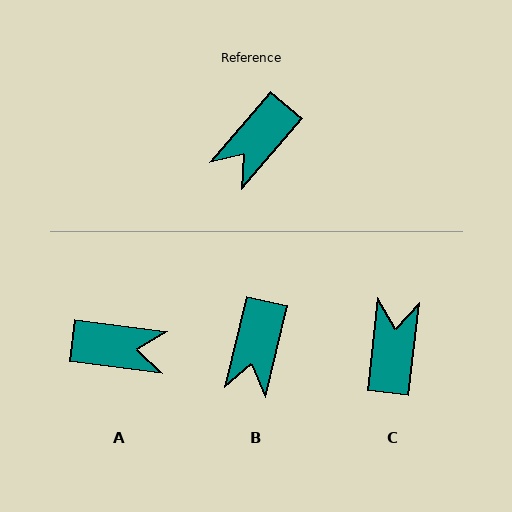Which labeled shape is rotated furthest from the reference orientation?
C, about 146 degrees away.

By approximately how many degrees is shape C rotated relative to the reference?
Approximately 146 degrees clockwise.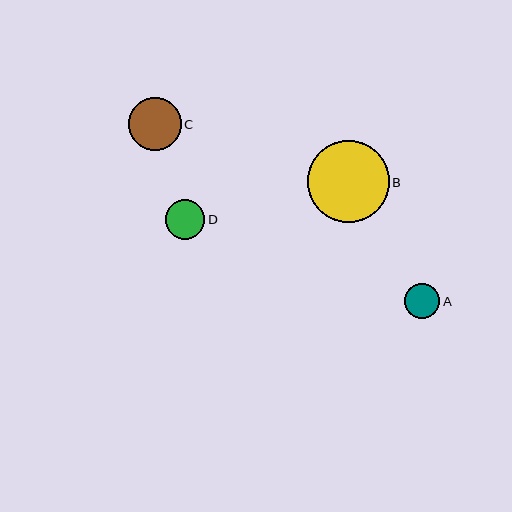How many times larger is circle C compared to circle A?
Circle C is approximately 1.5 times the size of circle A.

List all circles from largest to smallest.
From largest to smallest: B, C, D, A.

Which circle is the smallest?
Circle A is the smallest with a size of approximately 35 pixels.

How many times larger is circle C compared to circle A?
Circle C is approximately 1.5 times the size of circle A.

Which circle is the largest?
Circle B is the largest with a size of approximately 82 pixels.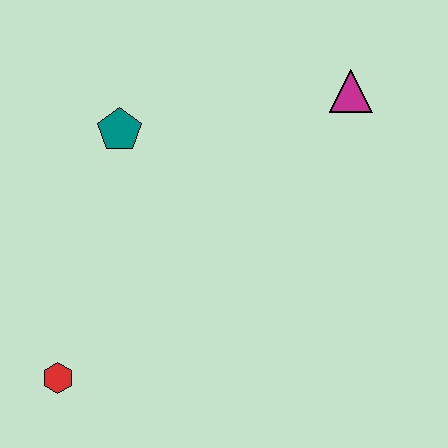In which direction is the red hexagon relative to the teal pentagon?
The red hexagon is below the teal pentagon.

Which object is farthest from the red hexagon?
The magenta triangle is farthest from the red hexagon.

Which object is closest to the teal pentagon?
The magenta triangle is closest to the teal pentagon.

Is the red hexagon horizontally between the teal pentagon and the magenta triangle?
No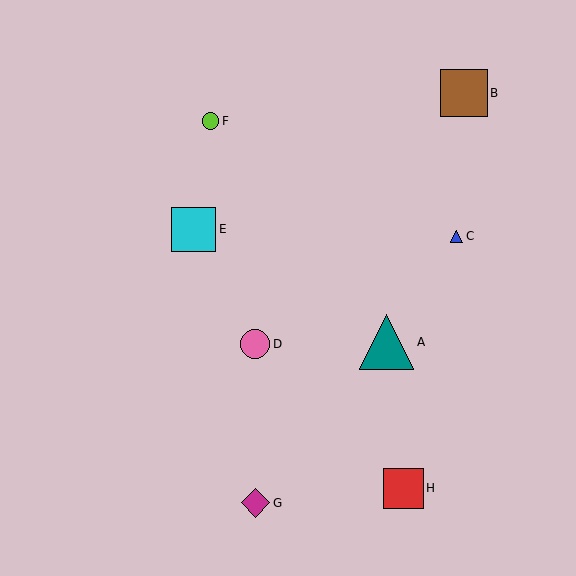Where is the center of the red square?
The center of the red square is at (403, 488).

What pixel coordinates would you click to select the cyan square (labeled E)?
Click at (194, 229) to select the cyan square E.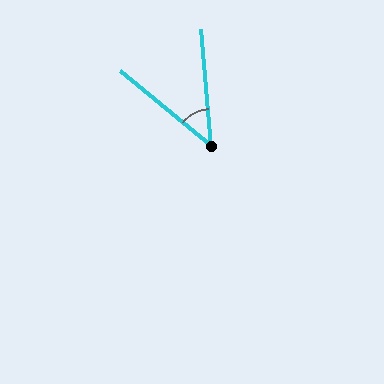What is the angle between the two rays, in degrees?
Approximately 46 degrees.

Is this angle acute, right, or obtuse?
It is acute.